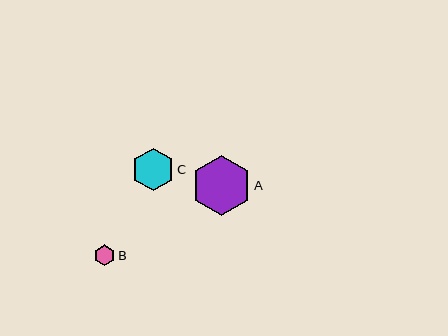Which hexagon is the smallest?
Hexagon B is the smallest with a size of approximately 21 pixels.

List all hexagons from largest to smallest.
From largest to smallest: A, C, B.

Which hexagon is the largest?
Hexagon A is the largest with a size of approximately 59 pixels.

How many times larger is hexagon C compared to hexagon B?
Hexagon C is approximately 2.0 times the size of hexagon B.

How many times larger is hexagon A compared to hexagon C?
Hexagon A is approximately 1.4 times the size of hexagon C.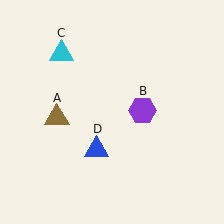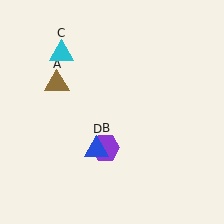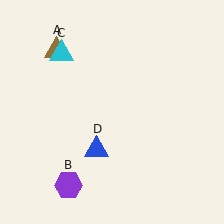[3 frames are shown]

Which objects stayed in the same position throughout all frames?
Cyan triangle (object C) and blue triangle (object D) remained stationary.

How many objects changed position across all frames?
2 objects changed position: brown triangle (object A), purple hexagon (object B).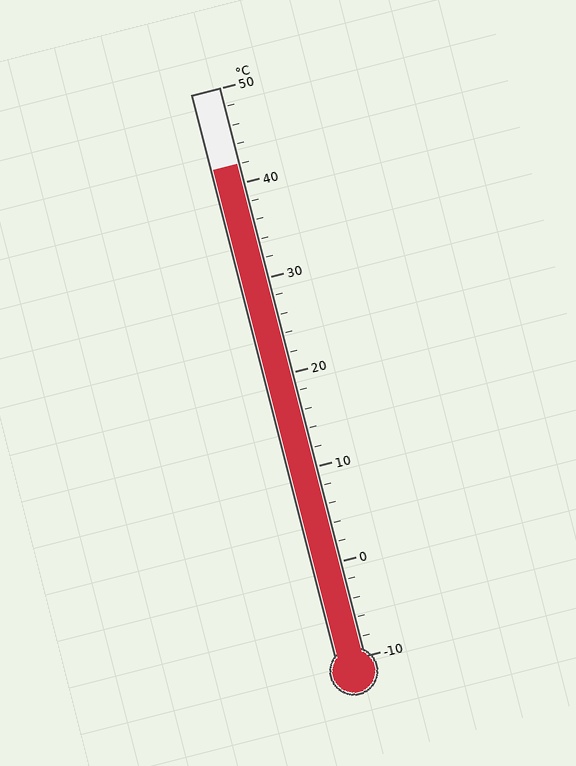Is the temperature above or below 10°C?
The temperature is above 10°C.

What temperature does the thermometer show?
The thermometer shows approximately 42°C.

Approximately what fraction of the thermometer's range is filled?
The thermometer is filled to approximately 85% of its range.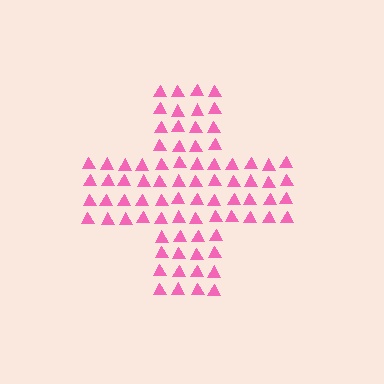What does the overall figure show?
The overall figure shows a cross.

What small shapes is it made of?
It is made of small triangles.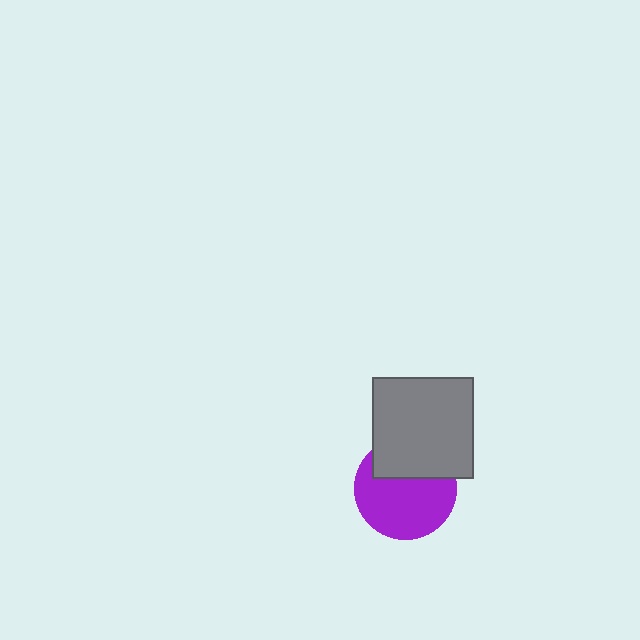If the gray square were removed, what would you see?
You would see the complete purple circle.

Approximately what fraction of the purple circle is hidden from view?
Roughly 35% of the purple circle is hidden behind the gray square.